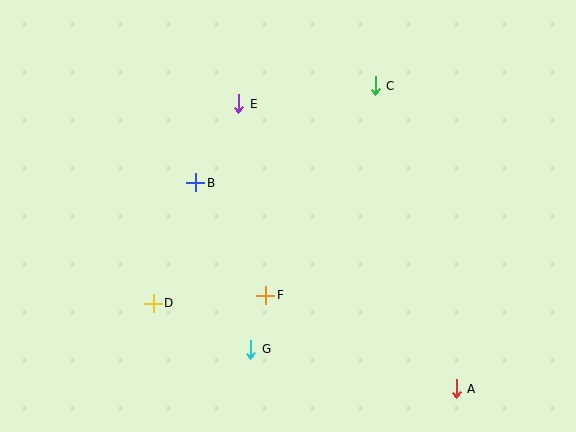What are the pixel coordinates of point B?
Point B is at (196, 183).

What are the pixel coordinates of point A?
Point A is at (456, 389).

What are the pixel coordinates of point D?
Point D is at (153, 303).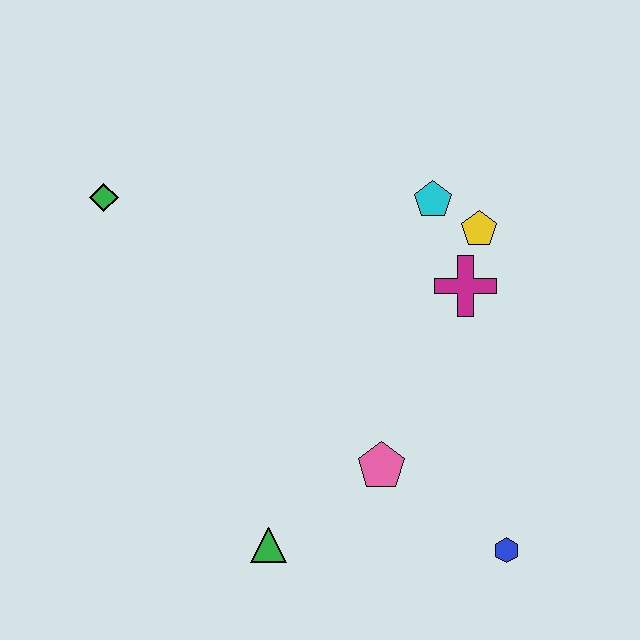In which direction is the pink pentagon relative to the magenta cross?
The pink pentagon is below the magenta cross.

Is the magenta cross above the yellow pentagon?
No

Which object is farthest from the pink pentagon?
The green diamond is farthest from the pink pentagon.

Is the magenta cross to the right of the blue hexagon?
No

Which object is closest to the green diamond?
The cyan pentagon is closest to the green diamond.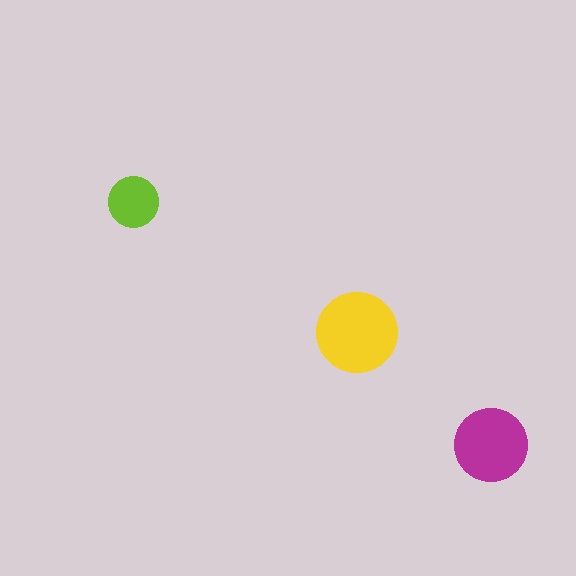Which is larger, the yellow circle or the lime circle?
The yellow one.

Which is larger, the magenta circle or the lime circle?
The magenta one.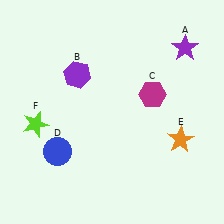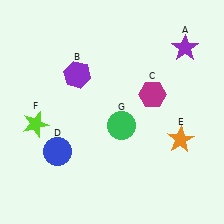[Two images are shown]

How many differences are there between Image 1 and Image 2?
There is 1 difference between the two images.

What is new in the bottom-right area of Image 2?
A green circle (G) was added in the bottom-right area of Image 2.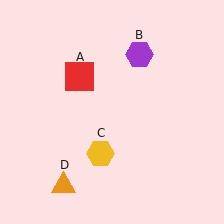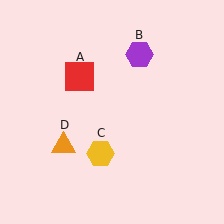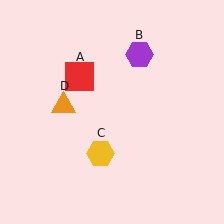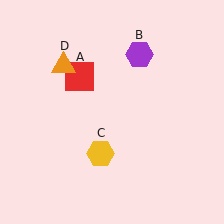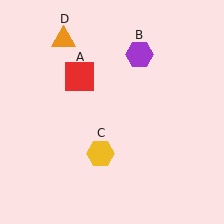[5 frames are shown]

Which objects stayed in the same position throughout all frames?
Red square (object A) and purple hexagon (object B) and yellow hexagon (object C) remained stationary.